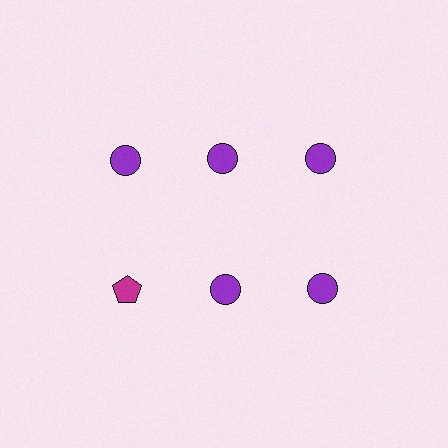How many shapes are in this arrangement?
There are 6 shapes arranged in a grid pattern.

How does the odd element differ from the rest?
It differs in both color (magenta instead of purple) and shape (pentagon instead of circle).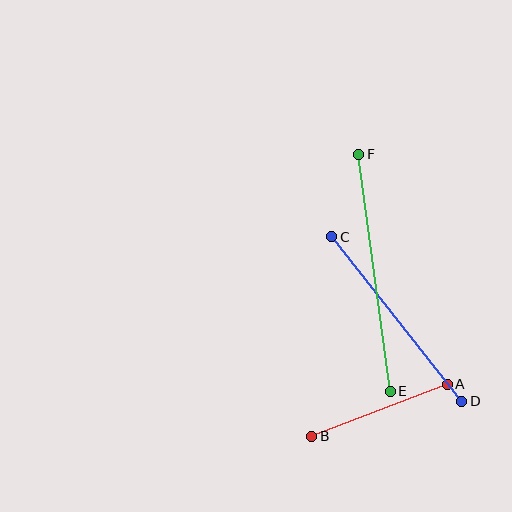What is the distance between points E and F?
The distance is approximately 239 pixels.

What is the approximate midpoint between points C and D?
The midpoint is at approximately (397, 319) pixels.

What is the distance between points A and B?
The distance is approximately 145 pixels.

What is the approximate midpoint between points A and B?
The midpoint is at approximately (379, 410) pixels.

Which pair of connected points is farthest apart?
Points E and F are farthest apart.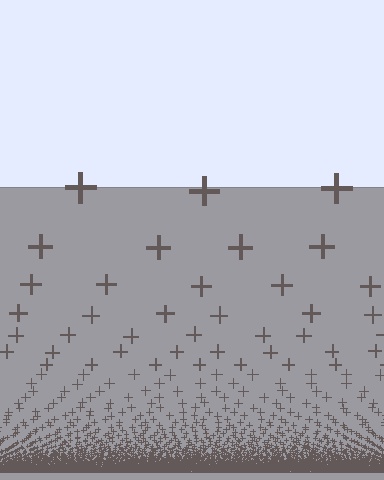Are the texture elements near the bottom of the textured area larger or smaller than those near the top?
Smaller. The gradient is inverted — elements near the bottom are smaller and denser.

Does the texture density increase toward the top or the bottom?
Density increases toward the bottom.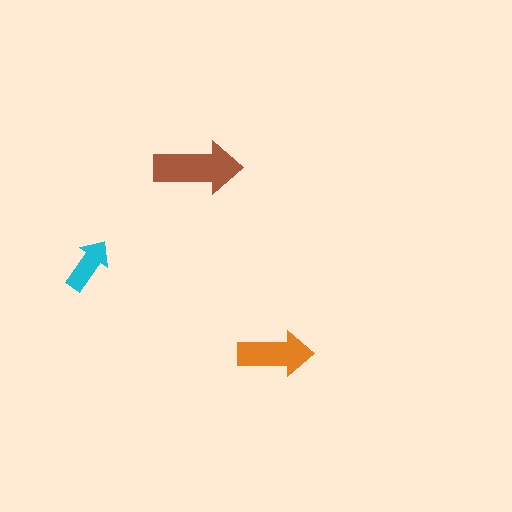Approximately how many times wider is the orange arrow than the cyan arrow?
About 1.5 times wider.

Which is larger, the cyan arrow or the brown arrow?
The brown one.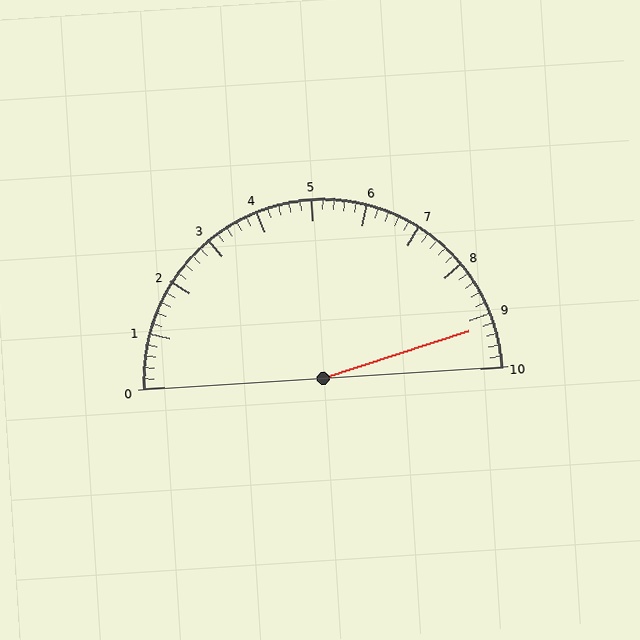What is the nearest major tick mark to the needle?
The nearest major tick mark is 9.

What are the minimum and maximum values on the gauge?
The gauge ranges from 0 to 10.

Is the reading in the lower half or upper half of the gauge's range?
The reading is in the upper half of the range (0 to 10).